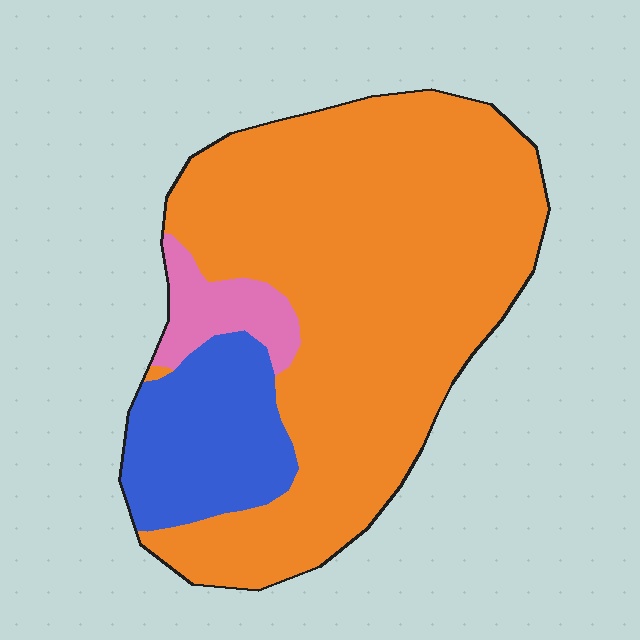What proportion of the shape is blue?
Blue covers about 15% of the shape.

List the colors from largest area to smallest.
From largest to smallest: orange, blue, pink.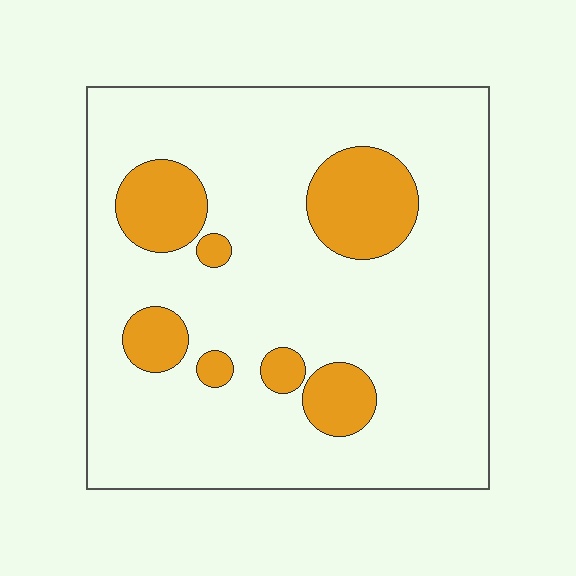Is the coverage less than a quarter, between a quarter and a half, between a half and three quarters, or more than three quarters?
Less than a quarter.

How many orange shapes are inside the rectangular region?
7.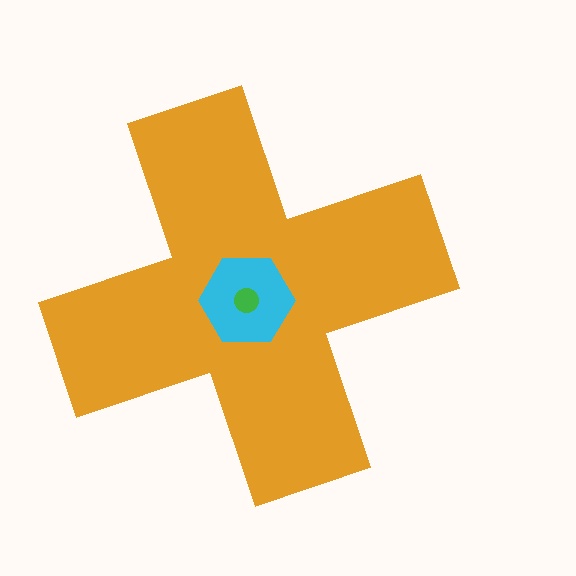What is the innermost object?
The green circle.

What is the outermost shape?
The orange cross.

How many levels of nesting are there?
3.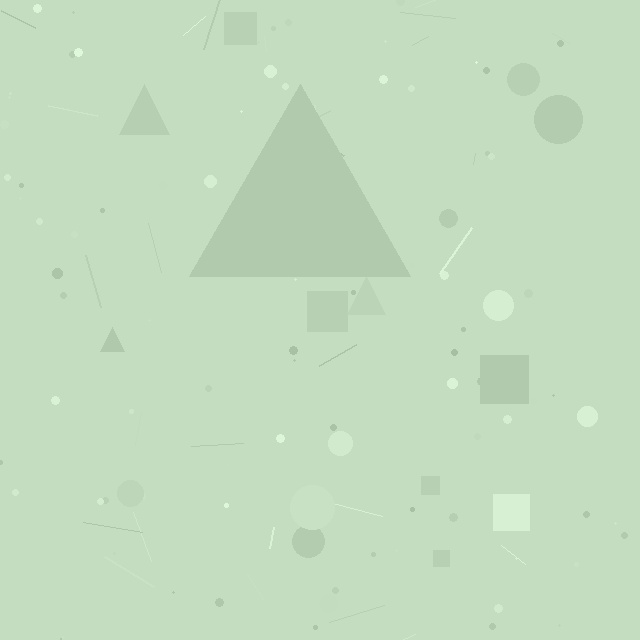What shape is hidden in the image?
A triangle is hidden in the image.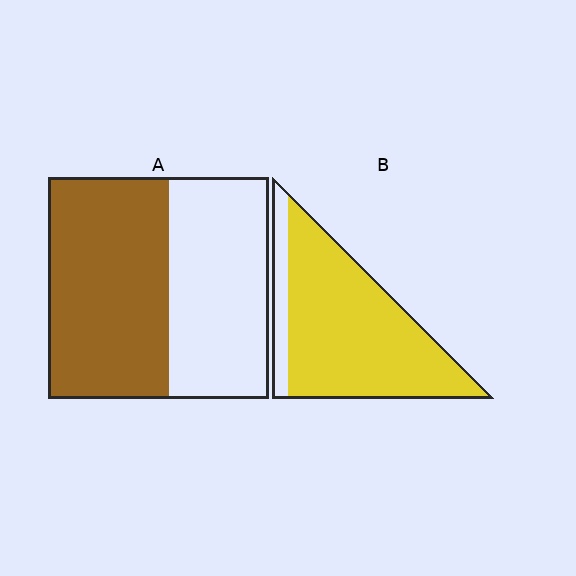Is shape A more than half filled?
Yes.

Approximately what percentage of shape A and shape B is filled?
A is approximately 55% and B is approximately 85%.